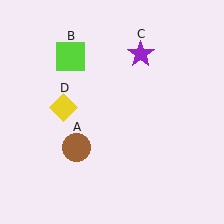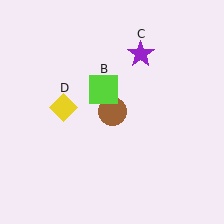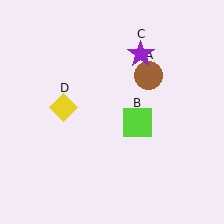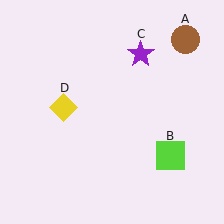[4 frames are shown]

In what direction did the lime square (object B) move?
The lime square (object B) moved down and to the right.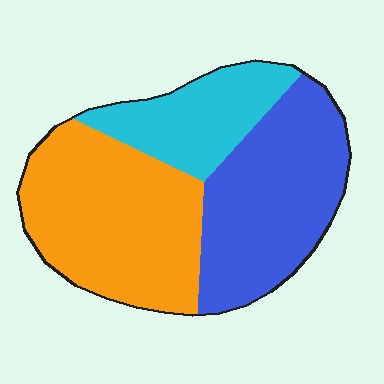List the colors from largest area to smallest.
From largest to smallest: orange, blue, cyan.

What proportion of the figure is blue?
Blue covers about 35% of the figure.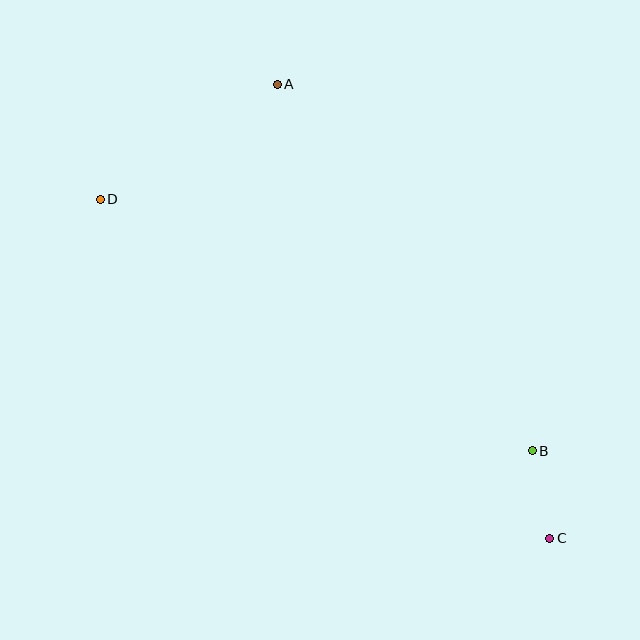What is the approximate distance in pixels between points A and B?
The distance between A and B is approximately 446 pixels.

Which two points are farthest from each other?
Points C and D are farthest from each other.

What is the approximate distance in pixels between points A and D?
The distance between A and D is approximately 211 pixels.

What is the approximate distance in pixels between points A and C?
The distance between A and C is approximately 530 pixels.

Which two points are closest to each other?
Points B and C are closest to each other.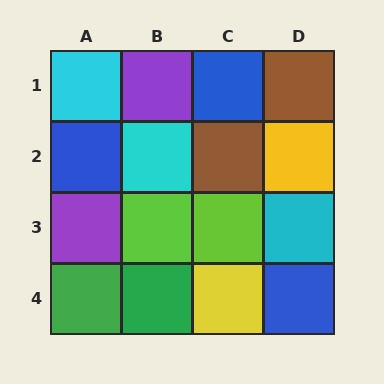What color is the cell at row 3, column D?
Cyan.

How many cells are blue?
3 cells are blue.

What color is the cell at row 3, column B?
Lime.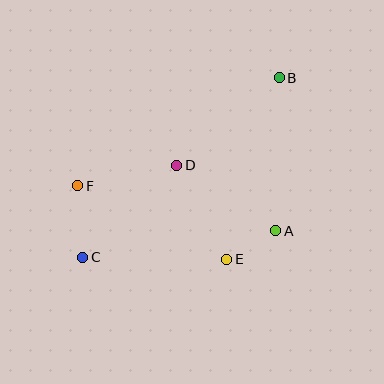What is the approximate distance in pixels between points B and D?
The distance between B and D is approximately 135 pixels.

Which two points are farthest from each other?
Points B and C are farthest from each other.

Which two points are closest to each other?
Points A and E are closest to each other.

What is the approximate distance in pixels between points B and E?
The distance between B and E is approximately 189 pixels.